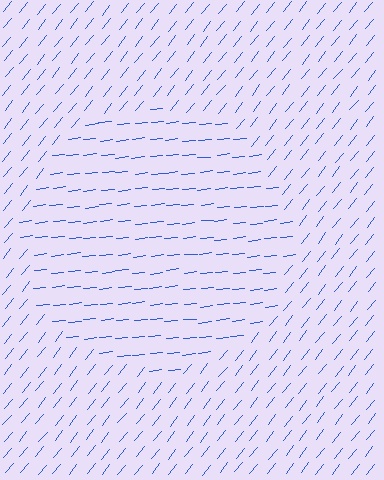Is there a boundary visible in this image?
Yes, there is a texture boundary formed by a change in line orientation.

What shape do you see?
I see a circle.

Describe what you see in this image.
The image is filled with small blue line segments. A circle region in the image has lines oriented differently from the surrounding lines, creating a visible texture boundary.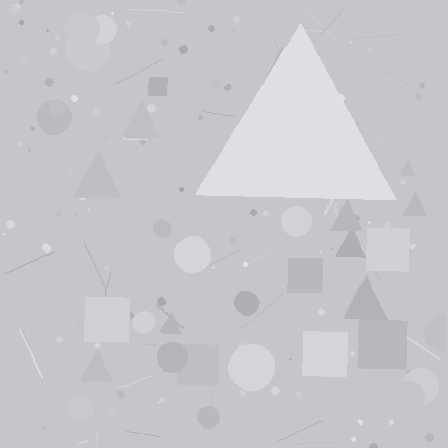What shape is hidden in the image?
A triangle is hidden in the image.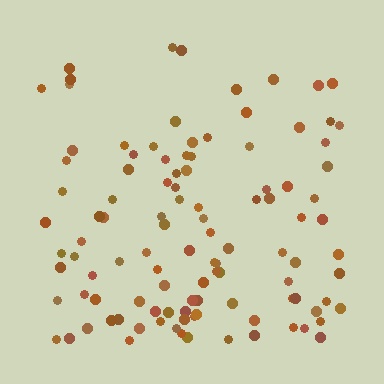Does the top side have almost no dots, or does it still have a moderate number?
Still a moderate number, just noticeably fewer than the bottom.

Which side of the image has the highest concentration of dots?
The bottom.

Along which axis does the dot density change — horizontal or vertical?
Vertical.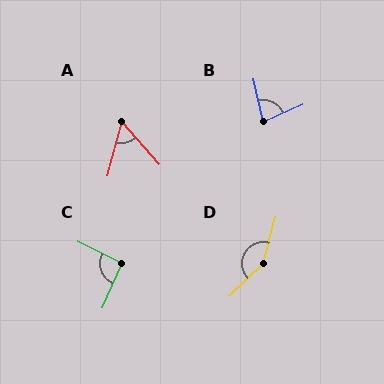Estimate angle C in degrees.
Approximately 93 degrees.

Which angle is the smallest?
A, at approximately 57 degrees.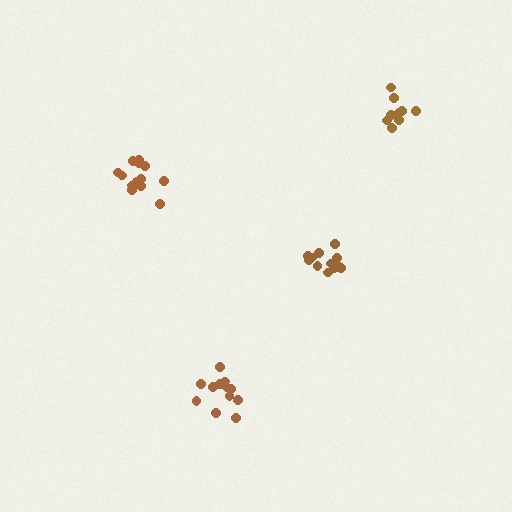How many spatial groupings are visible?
There are 4 spatial groupings.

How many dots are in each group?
Group 1: 9 dots, Group 2: 13 dots, Group 3: 13 dots, Group 4: 12 dots (47 total).